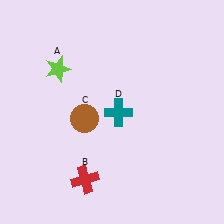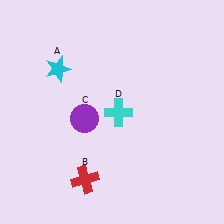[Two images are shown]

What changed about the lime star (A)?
In Image 1, A is lime. In Image 2, it changed to cyan.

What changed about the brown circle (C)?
In Image 1, C is brown. In Image 2, it changed to purple.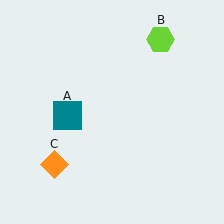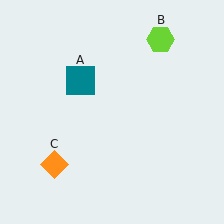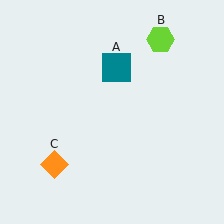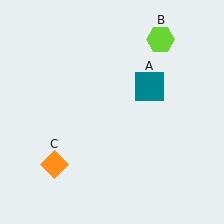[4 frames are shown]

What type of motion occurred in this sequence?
The teal square (object A) rotated clockwise around the center of the scene.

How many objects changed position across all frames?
1 object changed position: teal square (object A).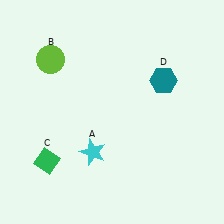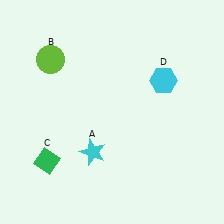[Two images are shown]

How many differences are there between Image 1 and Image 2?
There is 1 difference between the two images.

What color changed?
The hexagon (D) changed from teal in Image 1 to cyan in Image 2.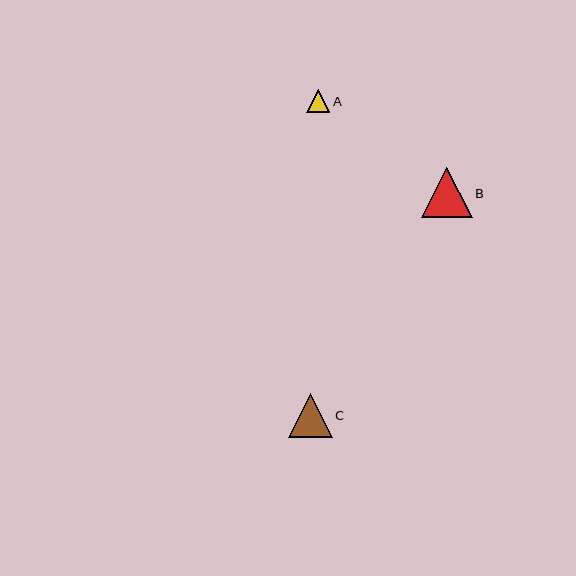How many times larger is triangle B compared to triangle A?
Triangle B is approximately 2.2 times the size of triangle A.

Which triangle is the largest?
Triangle B is the largest with a size of approximately 50 pixels.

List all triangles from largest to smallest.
From largest to smallest: B, C, A.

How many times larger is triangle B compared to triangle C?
Triangle B is approximately 1.1 times the size of triangle C.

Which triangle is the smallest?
Triangle A is the smallest with a size of approximately 23 pixels.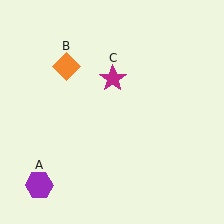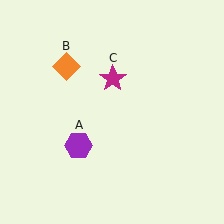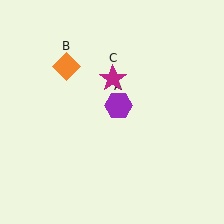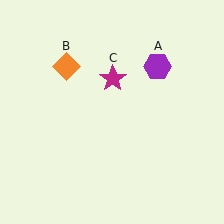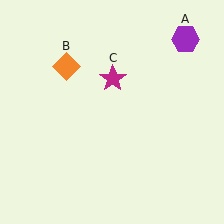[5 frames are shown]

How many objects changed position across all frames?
1 object changed position: purple hexagon (object A).